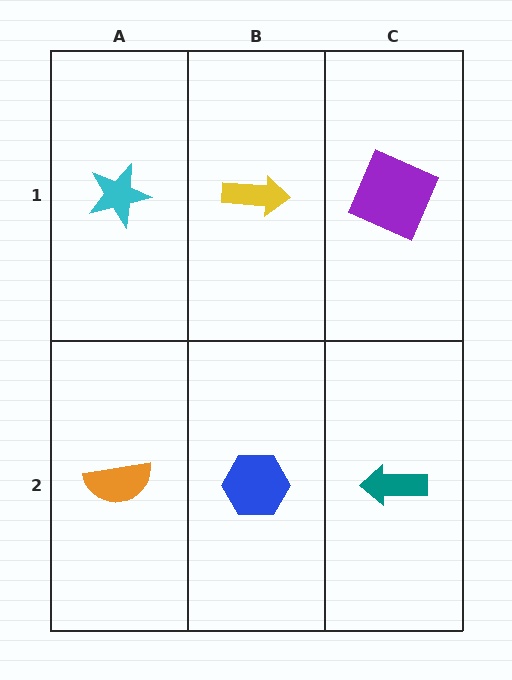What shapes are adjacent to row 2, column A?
A cyan star (row 1, column A), a blue hexagon (row 2, column B).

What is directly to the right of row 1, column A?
A yellow arrow.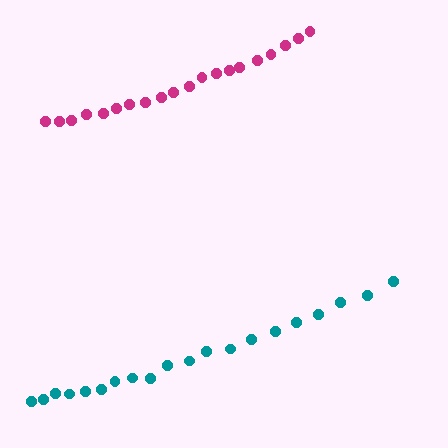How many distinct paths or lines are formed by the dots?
There are 2 distinct paths.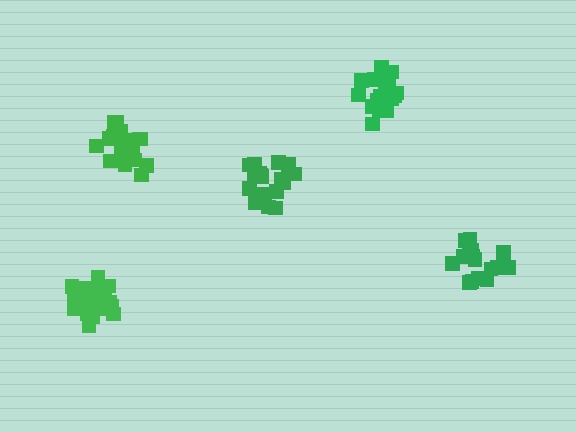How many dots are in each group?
Group 1: 20 dots, Group 2: 16 dots, Group 3: 19 dots, Group 4: 20 dots, Group 5: 19 dots (94 total).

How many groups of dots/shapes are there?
There are 5 groups.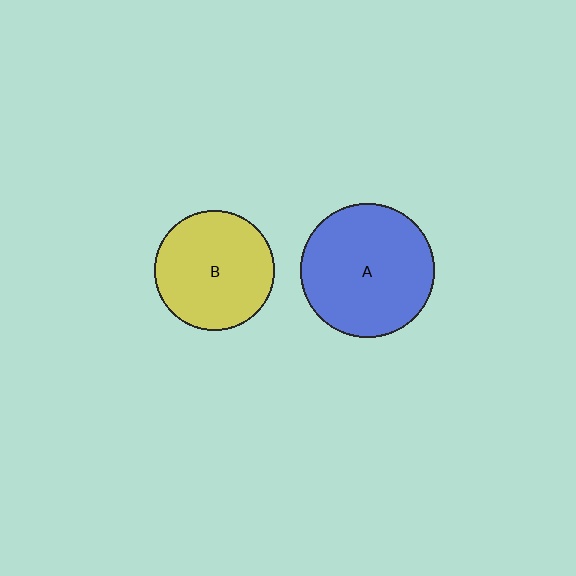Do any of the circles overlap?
No, none of the circles overlap.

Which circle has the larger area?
Circle A (blue).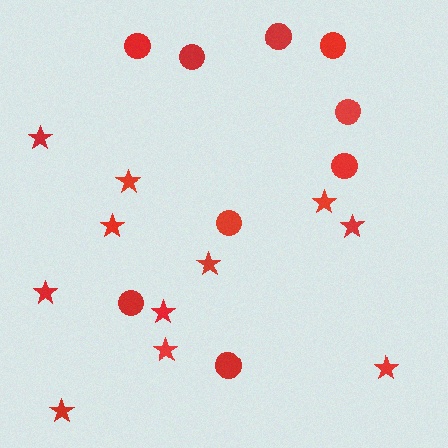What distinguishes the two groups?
There are 2 groups: one group of circles (9) and one group of stars (11).